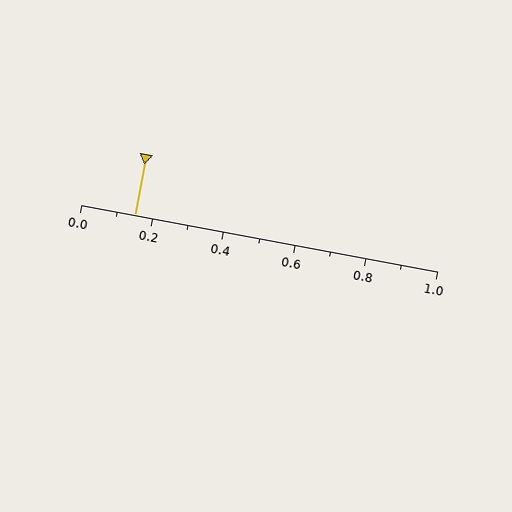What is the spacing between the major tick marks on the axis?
The major ticks are spaced 0.2 apart.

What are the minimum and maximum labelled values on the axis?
The axis runs from 0.0 to 1.0.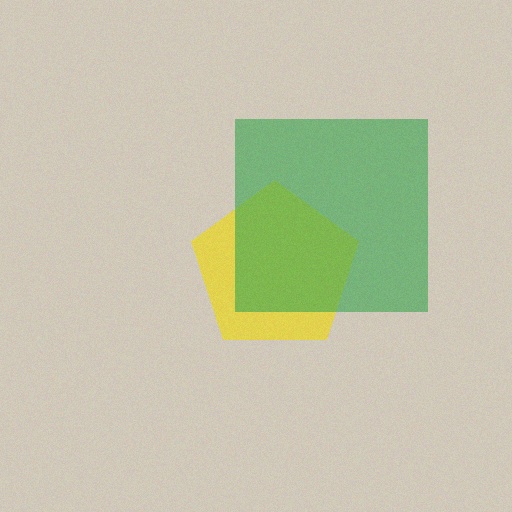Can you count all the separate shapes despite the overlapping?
Yes, there are 2 separate shapes.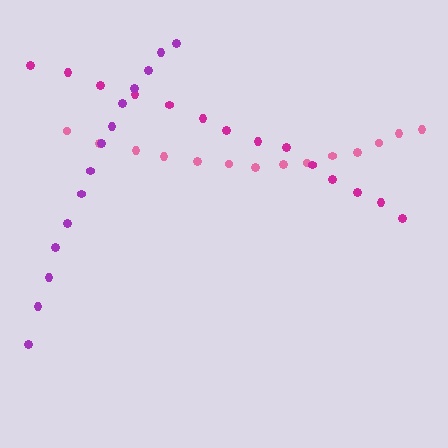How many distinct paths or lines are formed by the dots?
There are 3 distinct paths.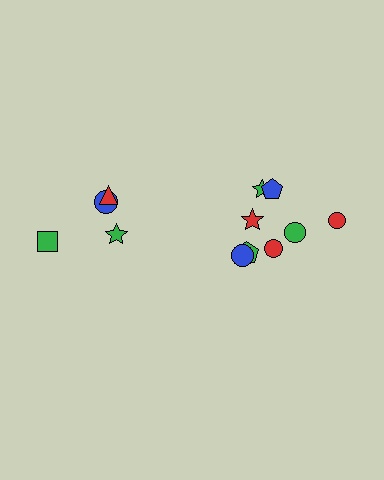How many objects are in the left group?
There are 4 objects.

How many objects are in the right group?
There are 8 objects.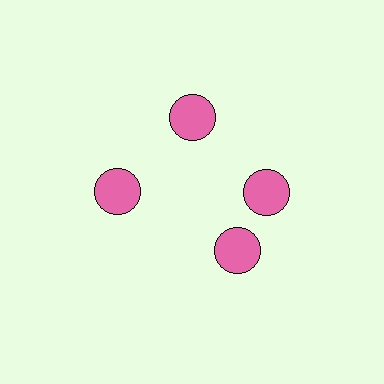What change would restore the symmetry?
The symmetry would be restored by rotating it back into even spacing with its neighbors so that all 4 circles sit at equal angles and equal distance from the center.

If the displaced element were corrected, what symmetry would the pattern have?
It would have 4-fold rotational symmetry — the pattern would map onto itself every 90 degrees.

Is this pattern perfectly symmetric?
No. The 4 pink circles are arranged in a ring, but one element near the 6 o'clock position is rotated out of alignment along the ring, breaking the 4-fold rotational symmetry.